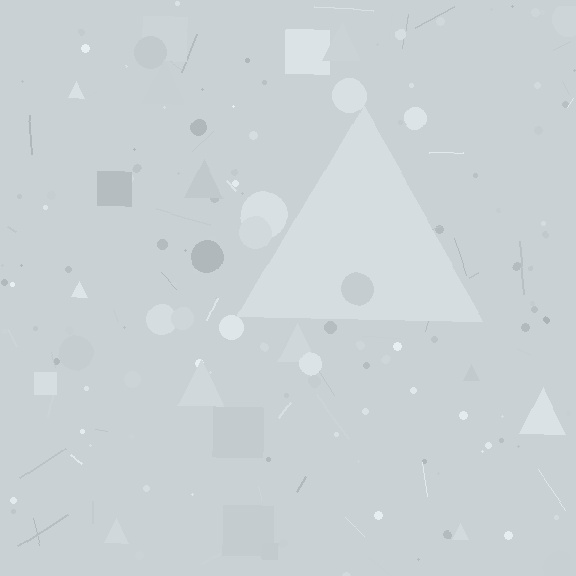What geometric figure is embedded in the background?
A triangle is embedded in the background.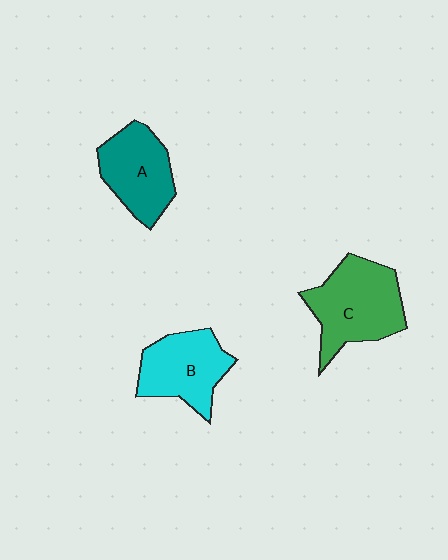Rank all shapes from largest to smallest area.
From largest to smallest: C (green), B (cyan), A (teal).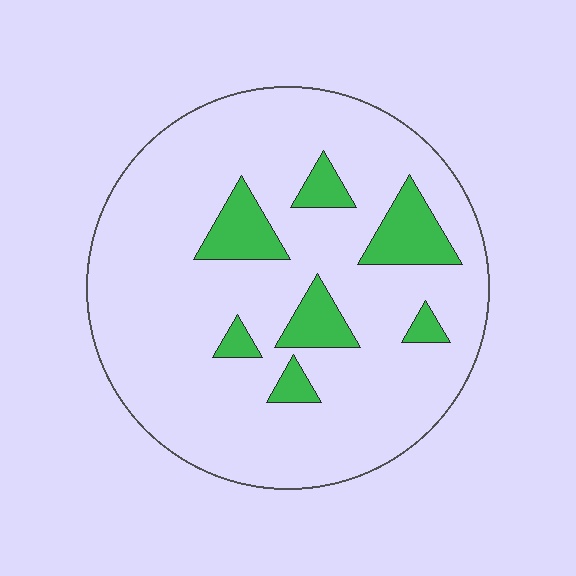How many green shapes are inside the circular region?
7.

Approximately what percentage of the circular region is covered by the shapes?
Approximately 15%.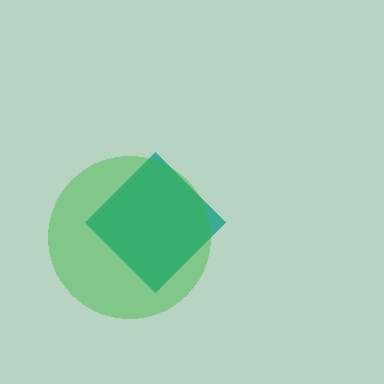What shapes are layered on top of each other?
The layered shapes are: a teal diamond, a green circle.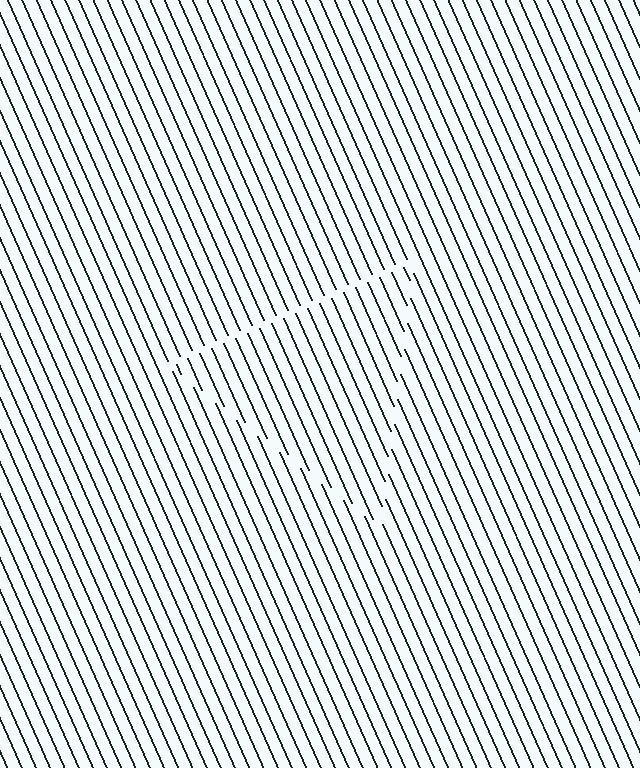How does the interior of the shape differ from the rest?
The interior of the shape contains the same grating, shifted by half a period — the contour is defined by the phase discontinuity where line-ends from the inner and outer gratings abut.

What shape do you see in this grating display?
An illusory triangle. The interior of the shape contains the same grating, shifted by half a period — the contour is defined by the phase discontinuity where line-ends from the inner and outer gratings abut.